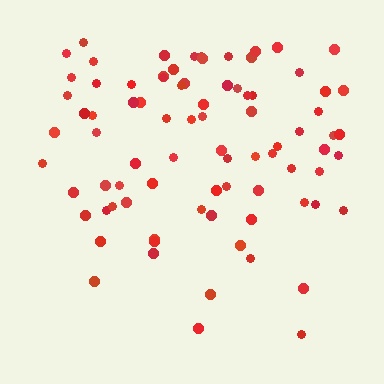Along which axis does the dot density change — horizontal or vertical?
Vertical.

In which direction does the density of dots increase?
From bottom to top, with the top side densest.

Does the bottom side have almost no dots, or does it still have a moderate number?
Still a moderate number, just noticeably fewer than the top.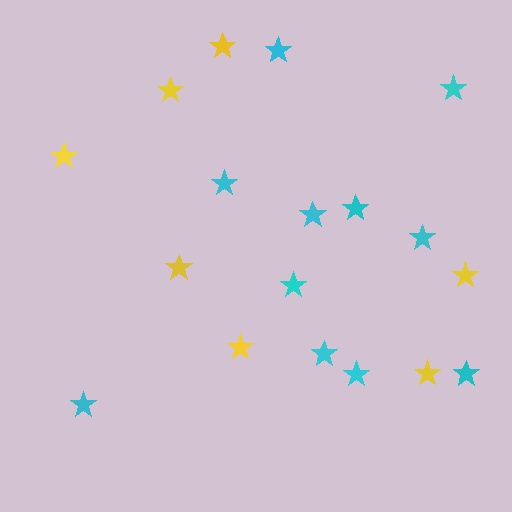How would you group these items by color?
There are 2 groups: one group of yellow stars (7) and one group of cyan stars (11).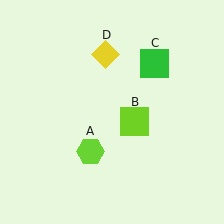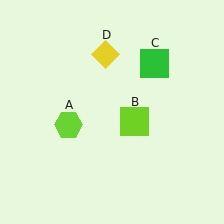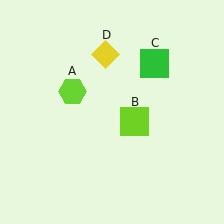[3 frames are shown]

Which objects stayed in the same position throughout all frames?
Lime square (object B) and green square (object C) and yellow diamond (object D) remained stationary.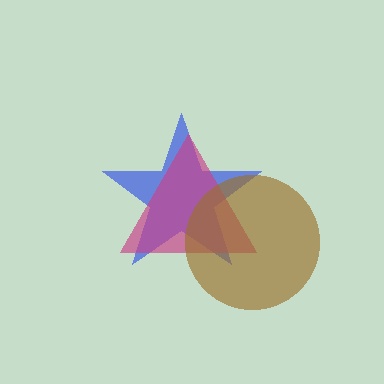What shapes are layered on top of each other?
The layered shapes are: a blue star, a magenta triangle, a brown circle.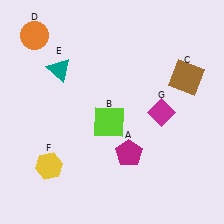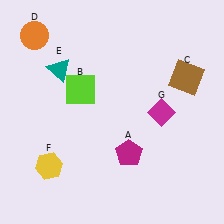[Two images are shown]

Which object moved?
The lime square (B) moved up.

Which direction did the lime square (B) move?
The lime square (B) moved up.